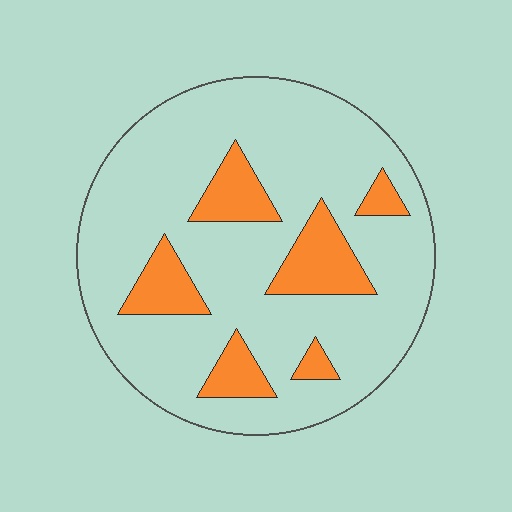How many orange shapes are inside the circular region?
6.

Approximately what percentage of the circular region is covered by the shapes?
Approximately 20%.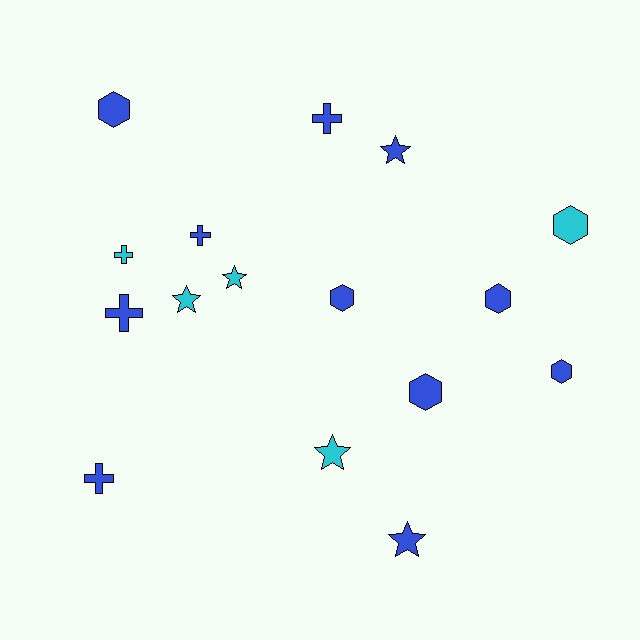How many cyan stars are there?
There are 3 cyan stars.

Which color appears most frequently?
Blue, with 11 objects.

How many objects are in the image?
There are 16 objects.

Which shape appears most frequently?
Hexagon, with 6 objects.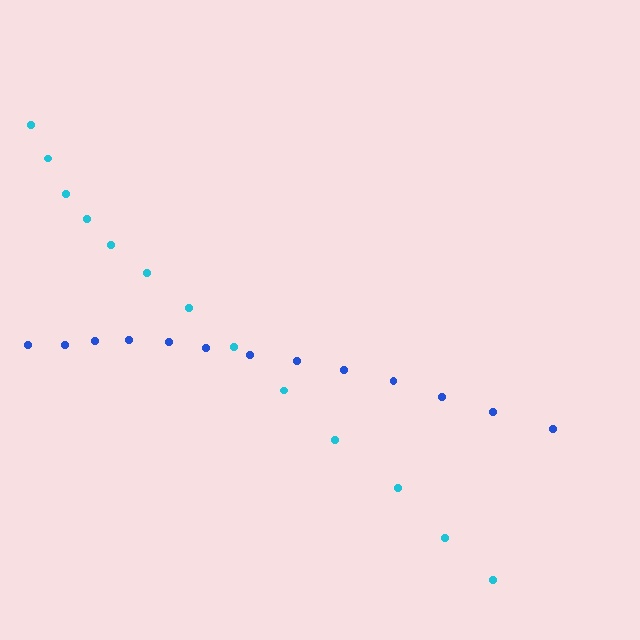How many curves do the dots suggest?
There are 2 distinct paths.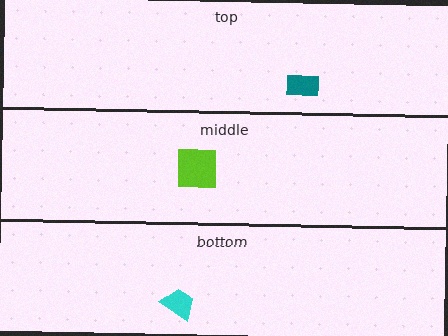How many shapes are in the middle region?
1.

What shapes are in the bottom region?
The cyan trapezoid.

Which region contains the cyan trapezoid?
The bottom region.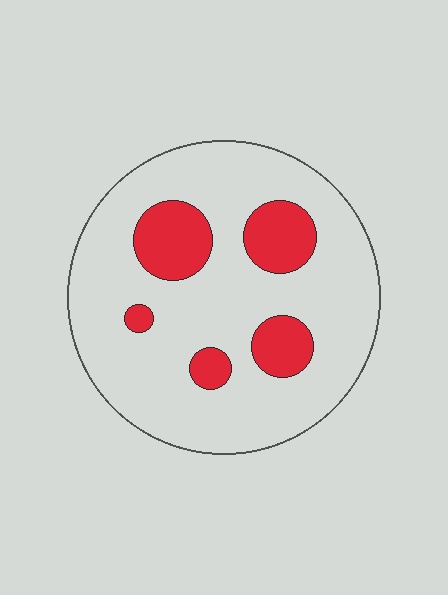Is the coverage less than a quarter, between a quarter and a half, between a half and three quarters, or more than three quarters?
Less than a quarter.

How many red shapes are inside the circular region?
5.